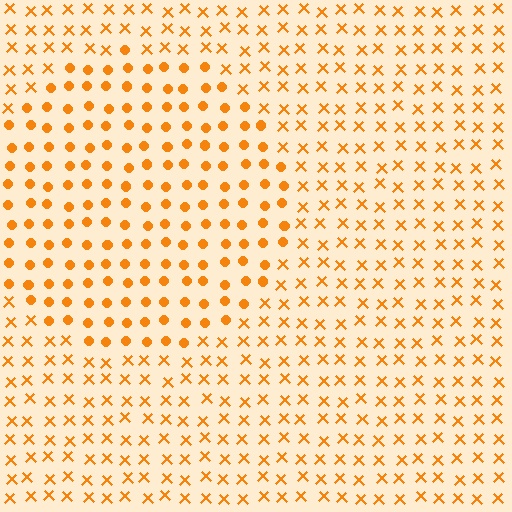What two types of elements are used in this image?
The image uses circles inside the circle region and X marks outside it.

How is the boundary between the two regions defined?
The boundary is defined by a change in element shape: circles inside vs. X marks outside. All elements share the same color and spacing.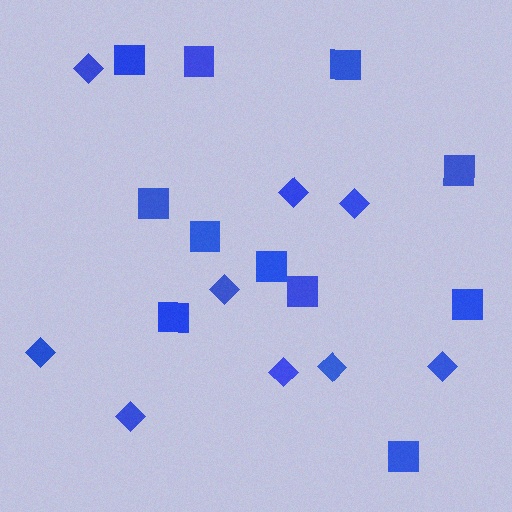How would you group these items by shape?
There are 2 groups: one group of diamonds (9) and one group of squares (11).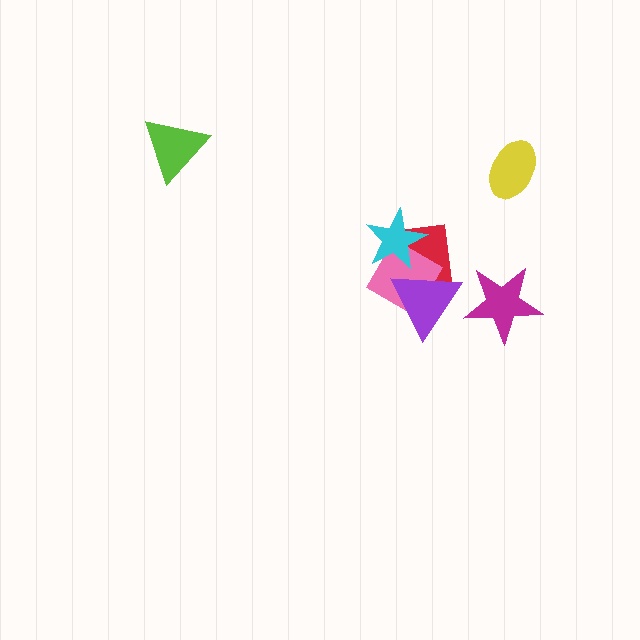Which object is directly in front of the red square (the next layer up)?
The pink diamond is directly in front of the red square.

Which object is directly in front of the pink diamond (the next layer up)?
The purple triangle is directly in front of the pink diamond.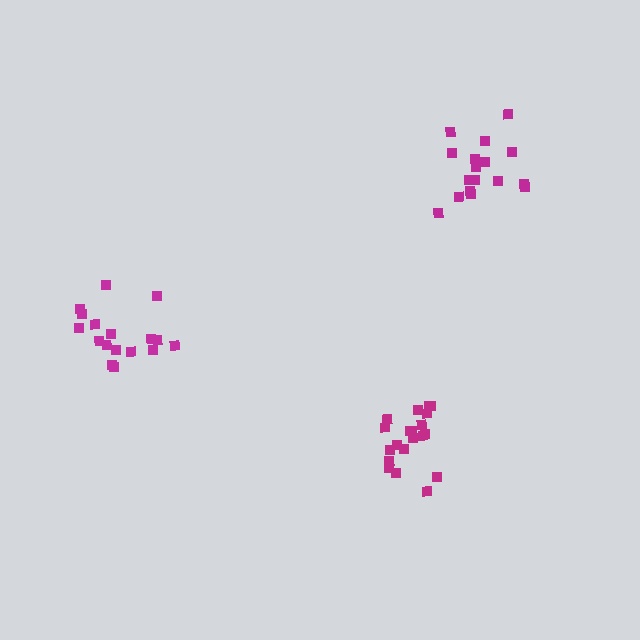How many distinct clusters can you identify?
There are 3 distinct clusters.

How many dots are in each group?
Group 1: 17 dots, Group 2: 20 dots, Group 3: 17 dots (54 total).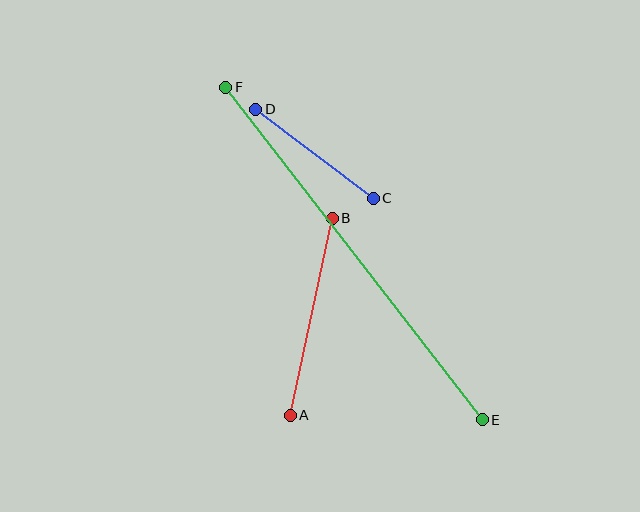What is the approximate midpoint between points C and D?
The midpoint is at approximately (314, 154) pixels.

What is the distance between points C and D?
The distance is approximately 147 pixels.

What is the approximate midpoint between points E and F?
The midpoint is at approximately (354, 253) pixels.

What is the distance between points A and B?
The distance is approximately 201 pixels.